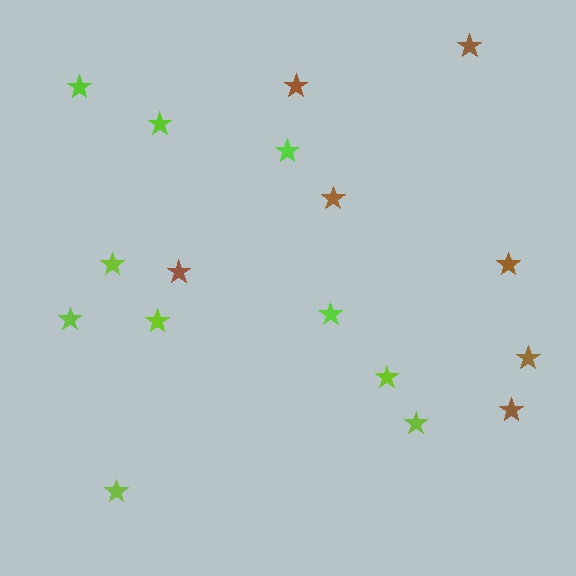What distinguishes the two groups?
There are 2 groups: one group of brown stars (7) and one group of lime stars (10).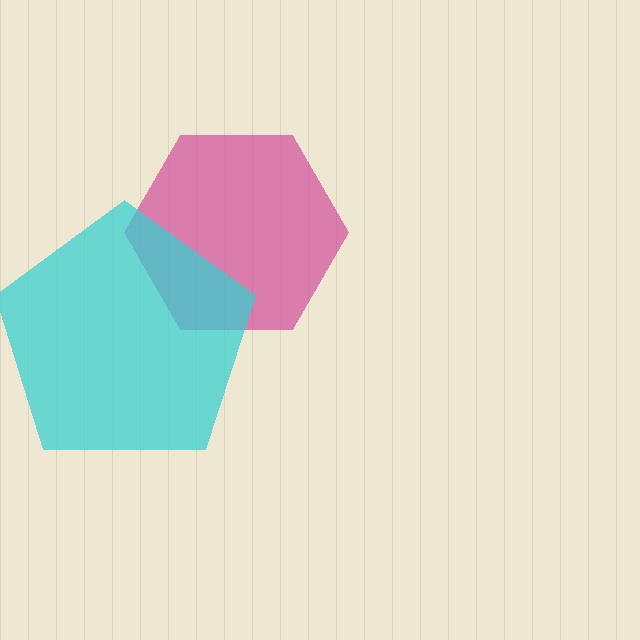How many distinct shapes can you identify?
There are 2 distinct shapes: a magenta hexagon, a cyan pentagon.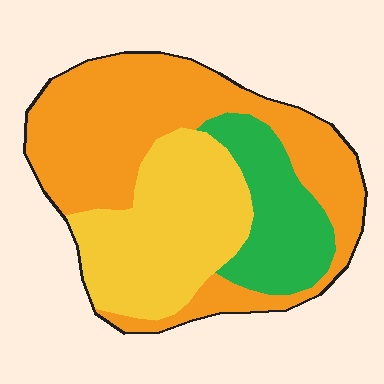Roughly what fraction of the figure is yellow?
Yellow covers around 30% of the figure.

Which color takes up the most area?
Orange, at roughly 50%.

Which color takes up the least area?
Green, at roughly 20%.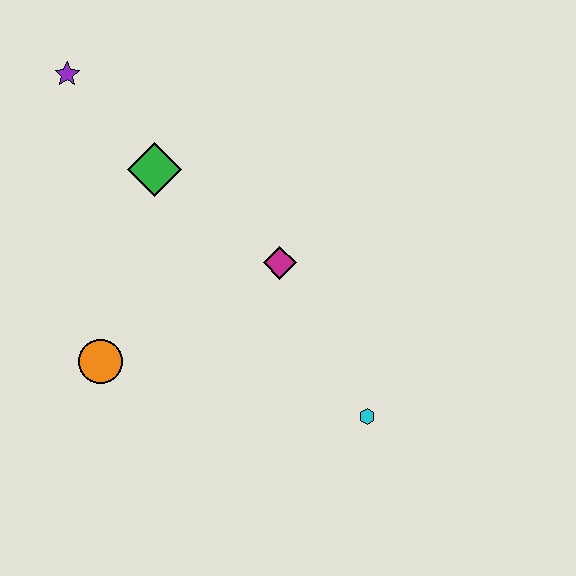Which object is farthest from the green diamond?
The cyan hexagon is farthest from the green diamond.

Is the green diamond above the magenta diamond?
Yes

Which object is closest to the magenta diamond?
The green diamond is closest to the magenta diamond.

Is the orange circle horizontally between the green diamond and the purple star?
Yes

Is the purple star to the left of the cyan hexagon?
Yes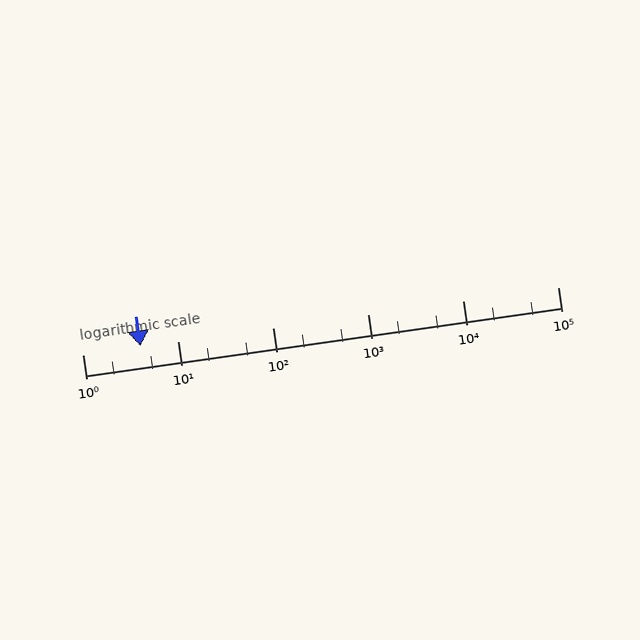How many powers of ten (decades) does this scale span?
The scale spans 5 decades, from 1 to 100000.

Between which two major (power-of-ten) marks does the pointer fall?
The pointer is between 1 and 10.